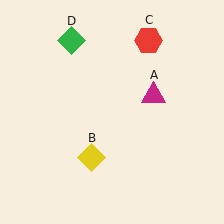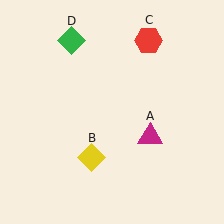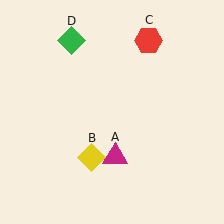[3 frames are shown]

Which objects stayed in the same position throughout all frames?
Yellow diamond (object B) and red hexagon (object C) and green diamond (object D) remained stationary.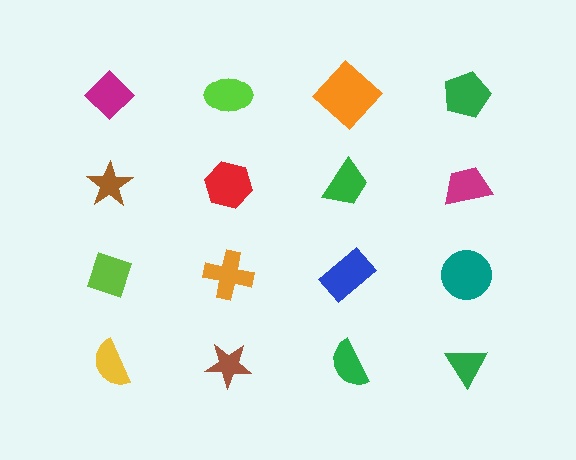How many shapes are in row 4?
4 shapes.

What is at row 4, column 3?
A green semicircle.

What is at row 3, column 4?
A teal circle.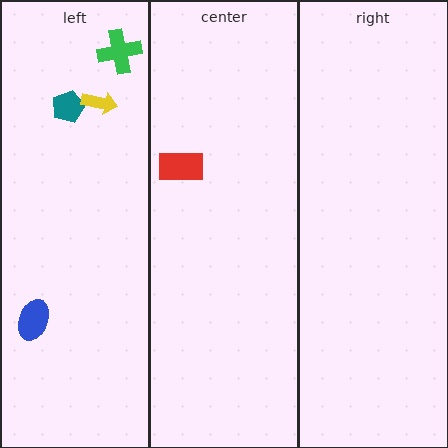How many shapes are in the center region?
1.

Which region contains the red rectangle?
The center region.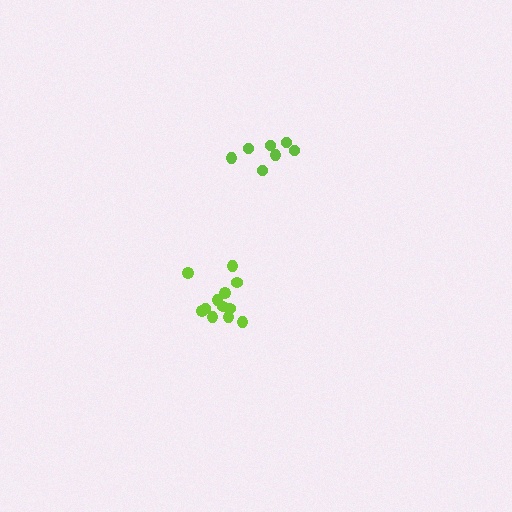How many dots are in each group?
Group 1: 12 dots, Group 2: 7 dots (19 total).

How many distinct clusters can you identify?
There are 2 distinct clusters.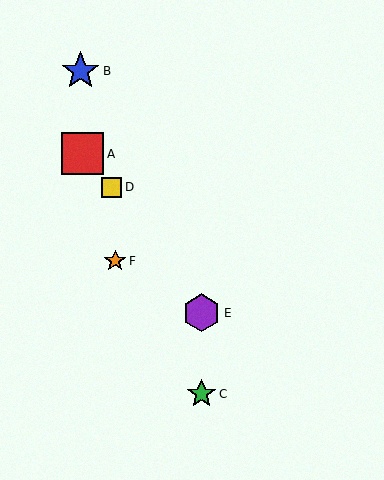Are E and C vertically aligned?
Yes, both are at x≈201.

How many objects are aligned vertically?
2 objects (C, E) are aligned vertically.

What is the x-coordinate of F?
Object F is at x≈115.